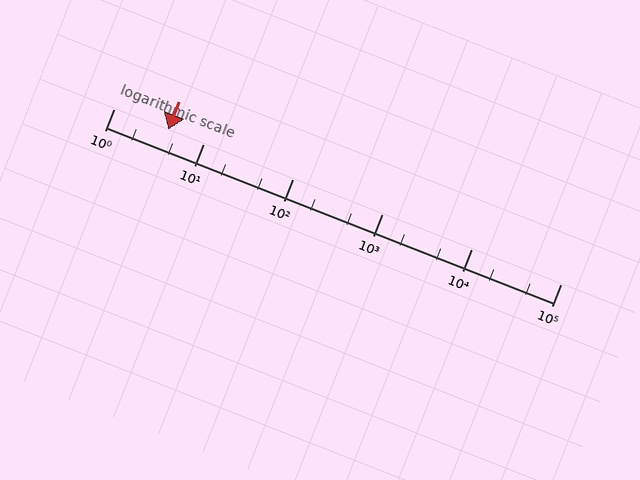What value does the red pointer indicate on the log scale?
The pointer indicates approximately 4.1.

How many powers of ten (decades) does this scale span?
The scale spans 5 decades, from 1 to 100000.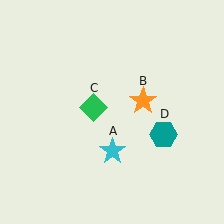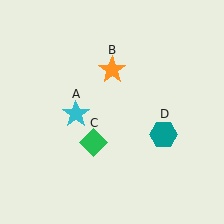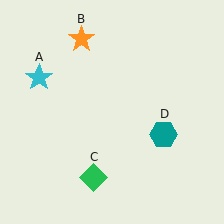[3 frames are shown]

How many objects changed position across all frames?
3 objects changed position: cyan star (object A), orange star (object B), green diamond (object C).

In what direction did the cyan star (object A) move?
The cyan star (object A) moved up and to the left.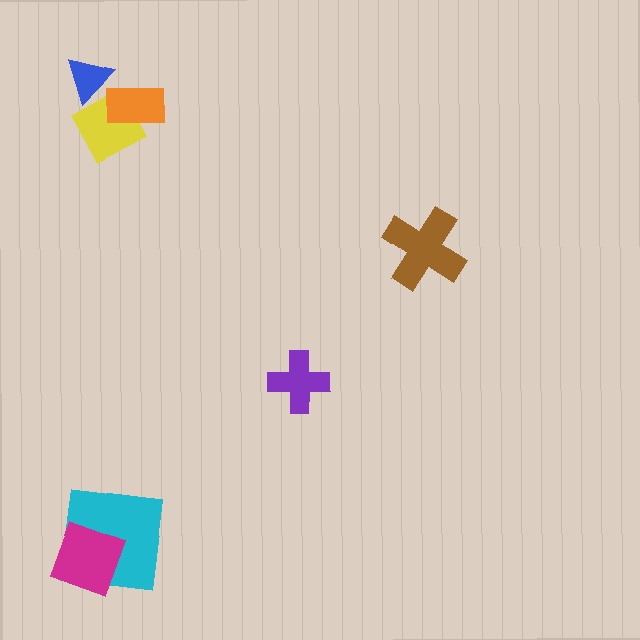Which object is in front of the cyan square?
The magenta diamond is in front of the cyan square.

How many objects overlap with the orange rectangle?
1 object overlaps with the orange rectangle.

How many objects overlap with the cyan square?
1 object overlaps with the cyan square.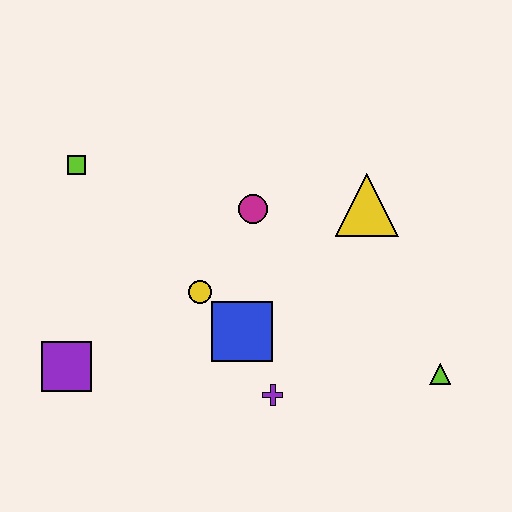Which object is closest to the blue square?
The yellow circle is closest to the blue square.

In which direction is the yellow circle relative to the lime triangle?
The yellow circle is to the left of the lime triangle.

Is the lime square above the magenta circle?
Yes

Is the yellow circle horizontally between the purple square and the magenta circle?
Yes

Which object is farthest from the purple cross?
The lime square is farthest from the purple cross.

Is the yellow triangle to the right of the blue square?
Yes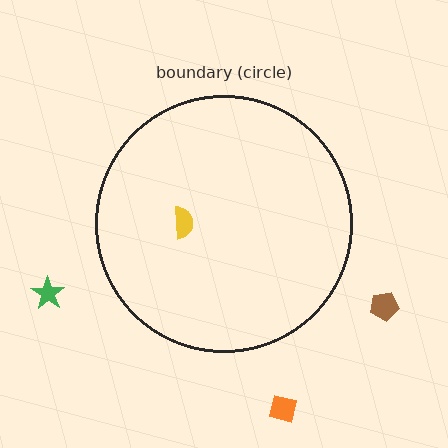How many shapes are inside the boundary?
1 inside, 3 outside.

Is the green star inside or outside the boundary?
Outside.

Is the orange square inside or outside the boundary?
Outside.